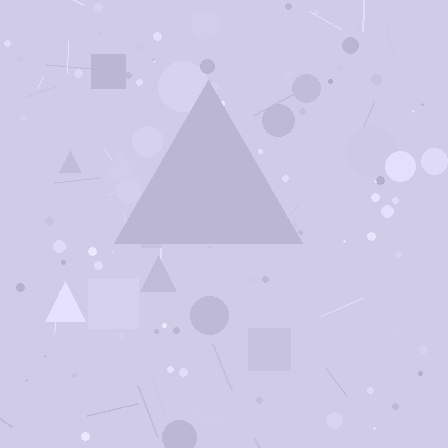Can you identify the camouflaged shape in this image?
The camouflaged shape is a triangle.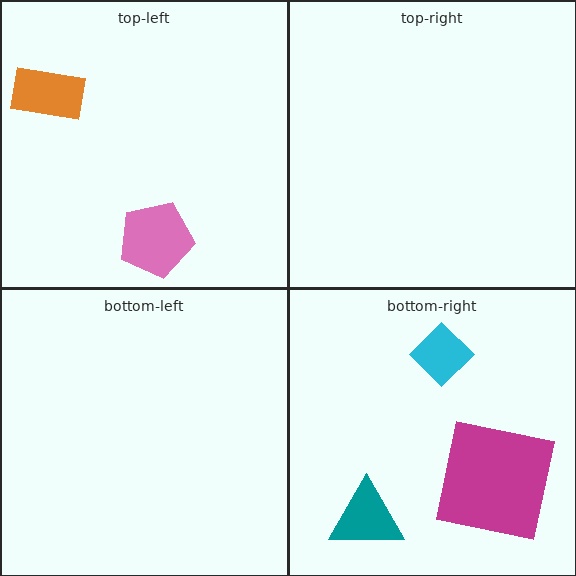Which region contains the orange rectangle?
The top-left region.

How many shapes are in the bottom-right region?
3.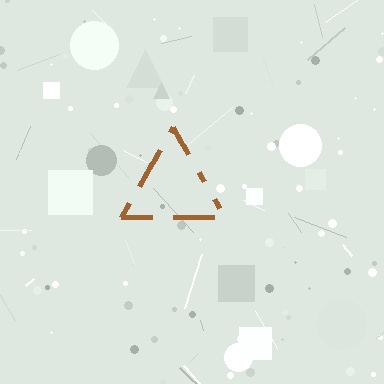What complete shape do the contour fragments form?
The contour fragments form a triangle.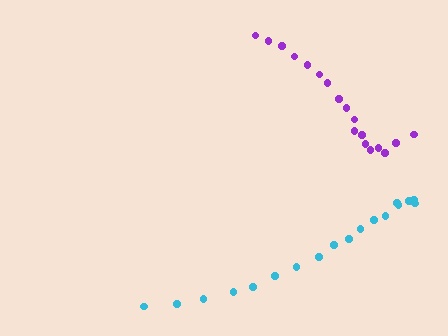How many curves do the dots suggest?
There are 2 distinct paths.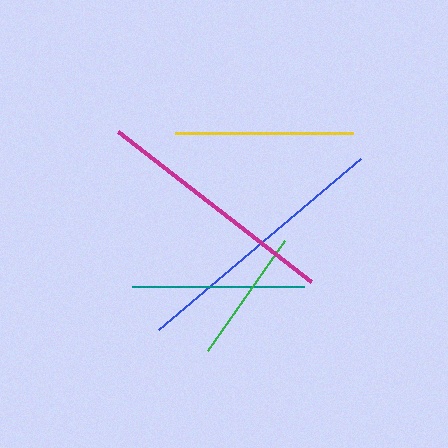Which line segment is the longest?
The blue line is the longest at approximately 265 pixels.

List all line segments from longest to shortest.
From longest to shortest: blue, magenta, yellow, teal, green.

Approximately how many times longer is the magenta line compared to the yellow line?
The magenta line is approximately 1.4 times the length of the yellow line.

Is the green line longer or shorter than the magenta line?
The magenta line is longer than the green line.